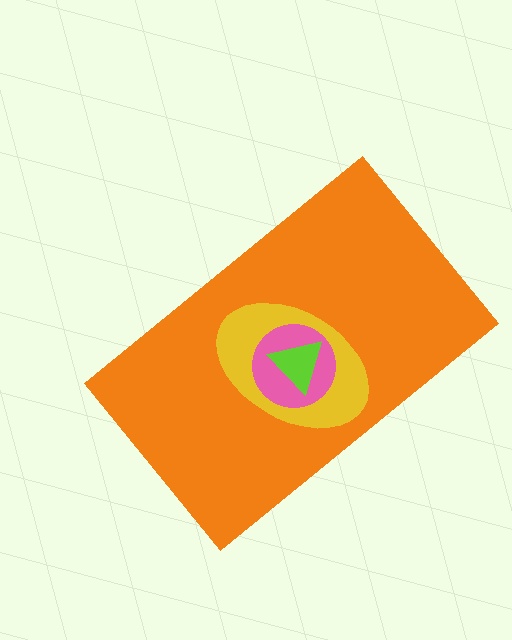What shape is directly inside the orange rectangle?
The yellow ellipse.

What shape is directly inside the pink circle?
The lime triangle.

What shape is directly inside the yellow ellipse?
The pink circle.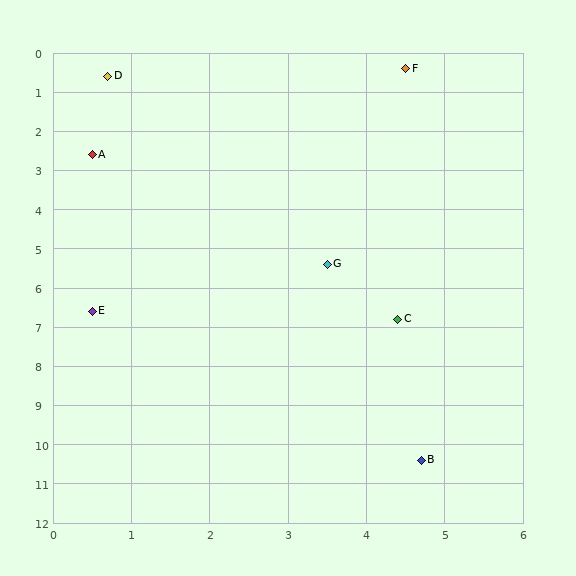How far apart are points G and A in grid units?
Points G and A are about 4.1 grid units apart.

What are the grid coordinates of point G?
Point G is at approximately (3.5, 5.4).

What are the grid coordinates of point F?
Point F is at approximately (4.5, 0.4).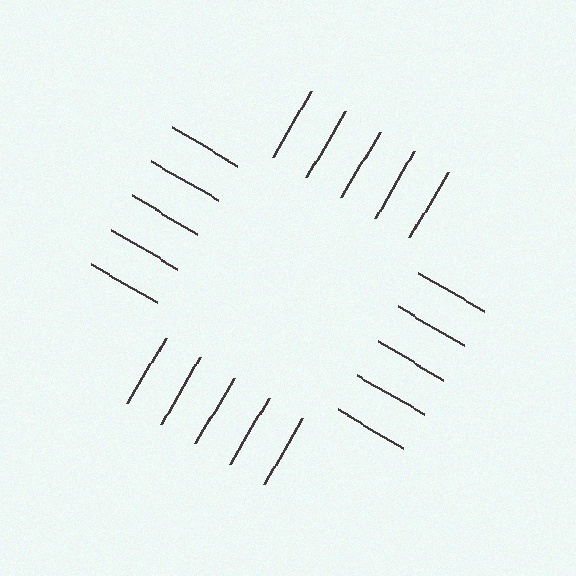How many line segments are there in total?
20 — 5 along each of the 4 edges.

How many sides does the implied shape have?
4 sides — the line-ends trace a square.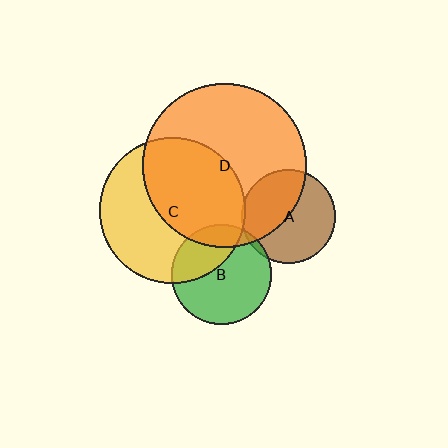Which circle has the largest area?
Circle D (orange).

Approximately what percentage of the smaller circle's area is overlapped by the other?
Approximately 15%.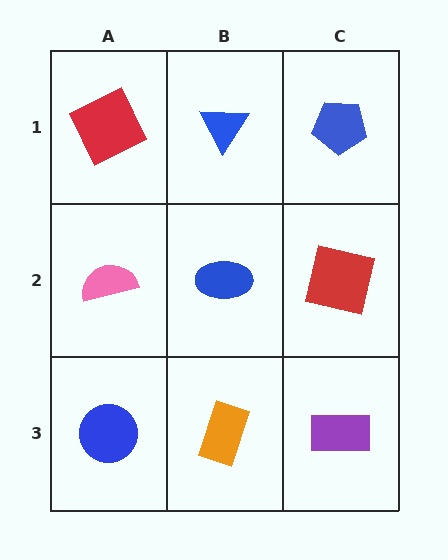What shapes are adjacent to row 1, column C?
A red square (row 2, column C), a blue triangle (row 1, column B).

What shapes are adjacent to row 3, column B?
A blue ellipse (row 2, column B), a blue circle (row 3, column A), a purple rectangle (row 3, column C).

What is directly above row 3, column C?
A red square.